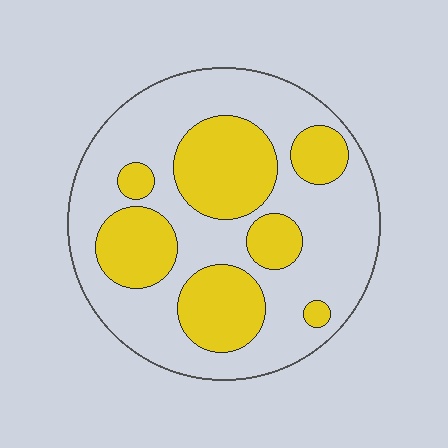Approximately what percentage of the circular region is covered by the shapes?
Approximately 35%.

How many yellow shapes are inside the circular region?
7.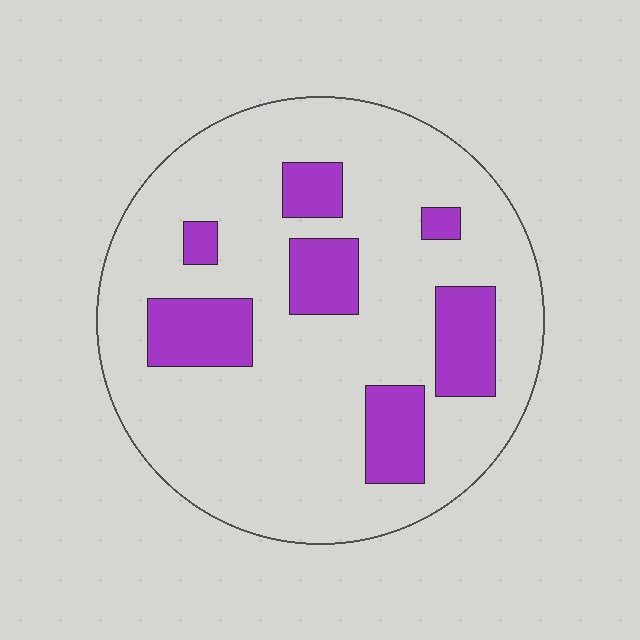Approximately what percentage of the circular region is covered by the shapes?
Approximately 20%.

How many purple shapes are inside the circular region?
7.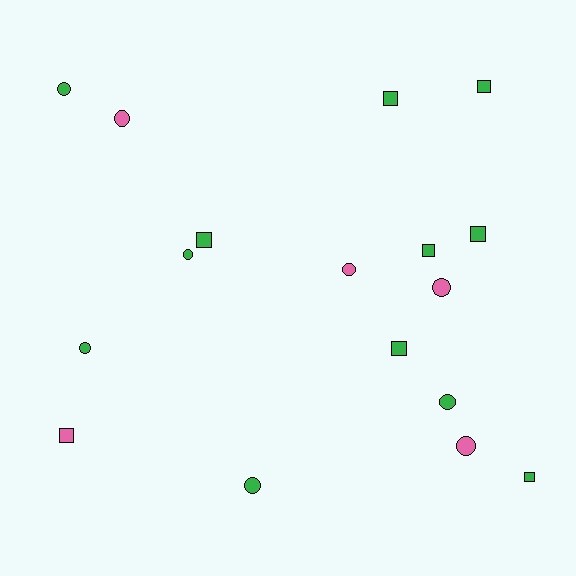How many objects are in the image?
There are 17 objects.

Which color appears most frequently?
Green, with 12 objects.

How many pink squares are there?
There is 1 pink square.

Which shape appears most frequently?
Circle, with 9 objects.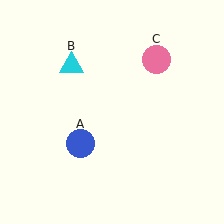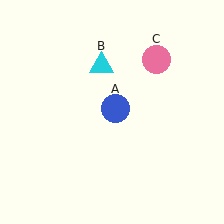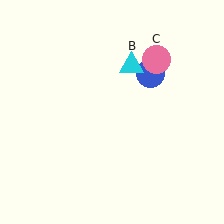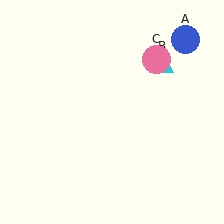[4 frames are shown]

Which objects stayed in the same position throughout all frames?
Pink circle (object C) remained stationary.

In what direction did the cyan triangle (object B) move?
The cyan triangle (object B) moved right.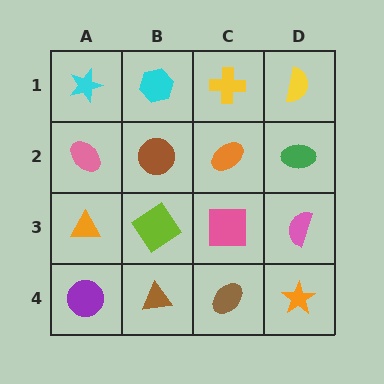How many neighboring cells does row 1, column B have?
3.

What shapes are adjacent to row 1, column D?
A green ellipse (row 2, column D), a yellow cross (row 1, column C).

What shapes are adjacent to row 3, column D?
A green ellipse (row 2, column D), an orange star (row 4, column D), a pink square (row 3, column C).